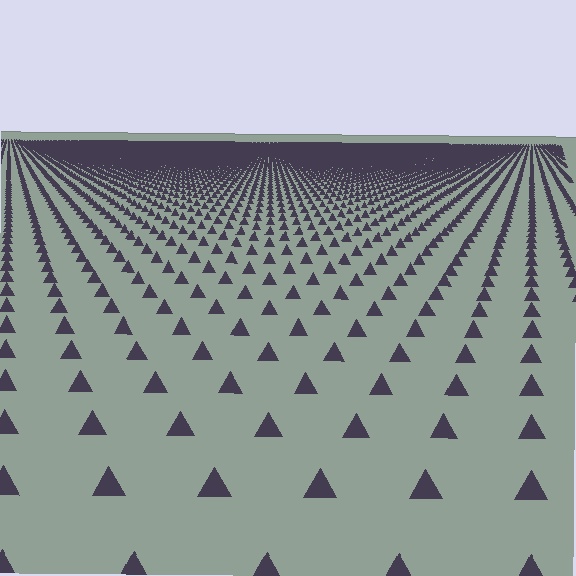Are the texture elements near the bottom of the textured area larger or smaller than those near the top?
Larger. Near the bottom, elements are closer to the viewer and appear at a bigger on-screen size.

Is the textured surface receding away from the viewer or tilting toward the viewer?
The surface is receding away from the viewer. Texture elements get smaller and denser toward the top.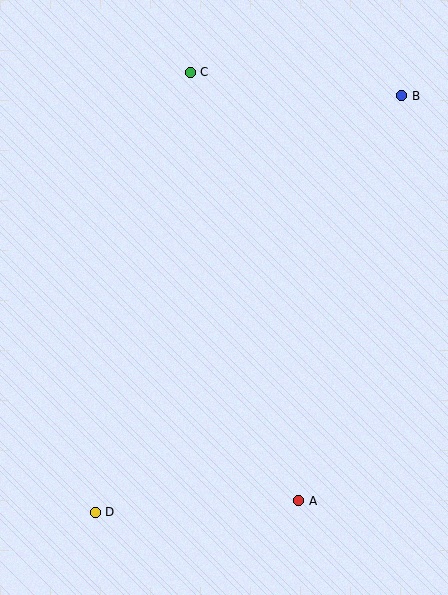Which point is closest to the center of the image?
Point A at (298, 501) is closest to the center.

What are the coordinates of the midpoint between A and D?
The midpoint between A and D is at (197, 506).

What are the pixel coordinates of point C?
Point C is at (190, 72).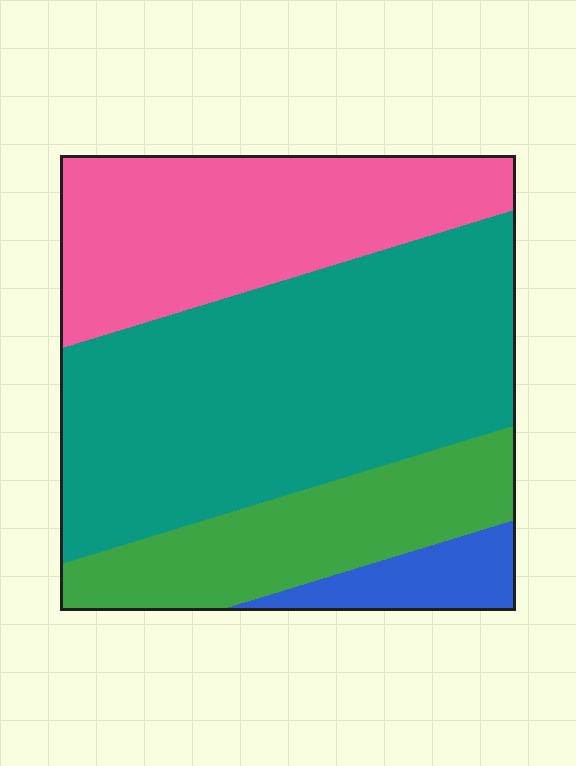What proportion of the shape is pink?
Pink takes up between a sixth and a third of the shape.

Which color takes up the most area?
Teal, at roughly 45%.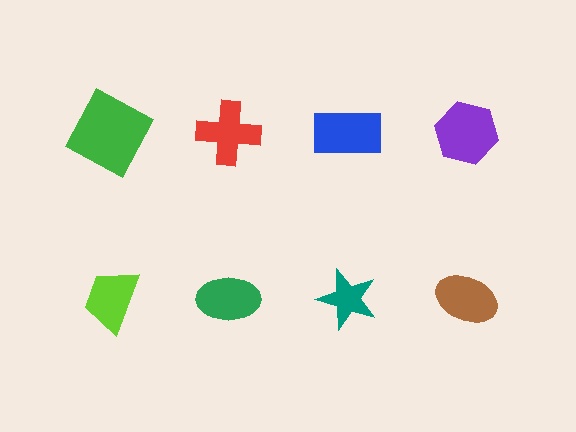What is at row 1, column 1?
A green square.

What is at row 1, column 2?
A red cross.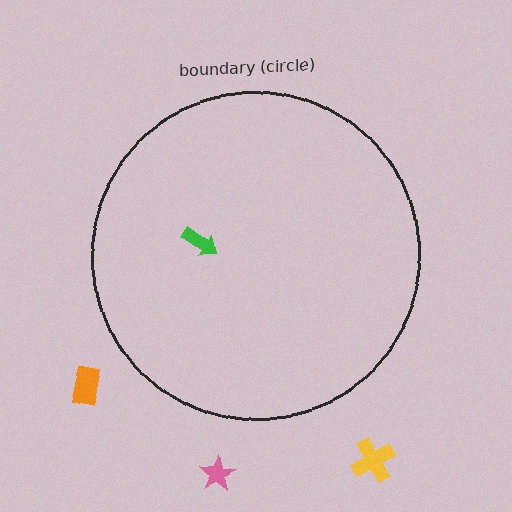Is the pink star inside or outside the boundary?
Outside.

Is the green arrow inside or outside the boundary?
Inside.